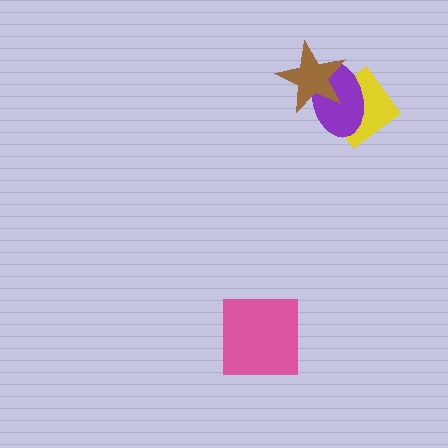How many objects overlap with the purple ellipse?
2 objects overlap with the purple ellipse.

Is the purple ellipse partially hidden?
Yes, it is partially covered by another shape.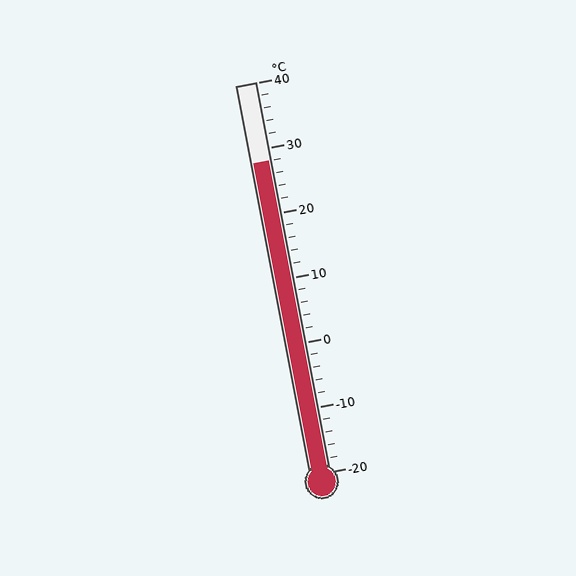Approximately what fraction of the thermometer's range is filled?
The thermometer is filled to approximately 80% of its range.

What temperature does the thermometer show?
The thermometer shows approximately 28°C.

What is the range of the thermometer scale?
The thermometer scale ranges from -20°C to 40°C.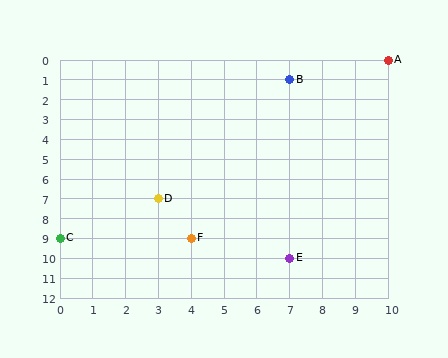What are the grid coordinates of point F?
Point F is at grid coordinates (4, 9).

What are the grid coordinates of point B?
Point B is at grid coordinates (7, 1).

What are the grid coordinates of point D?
Point D is at grid coordinates (3, 7).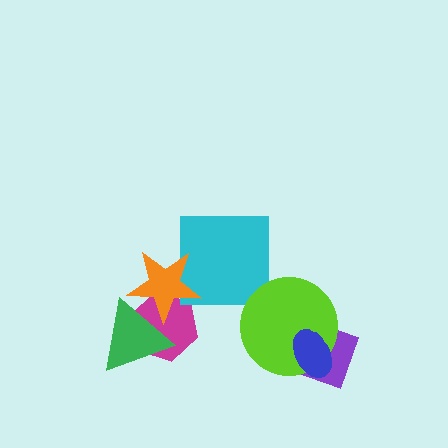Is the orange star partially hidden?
No, no other shape covers it.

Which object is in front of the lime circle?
The blue ellipse is in front of the lime circle.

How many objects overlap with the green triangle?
2 objects overlap with the green triangle.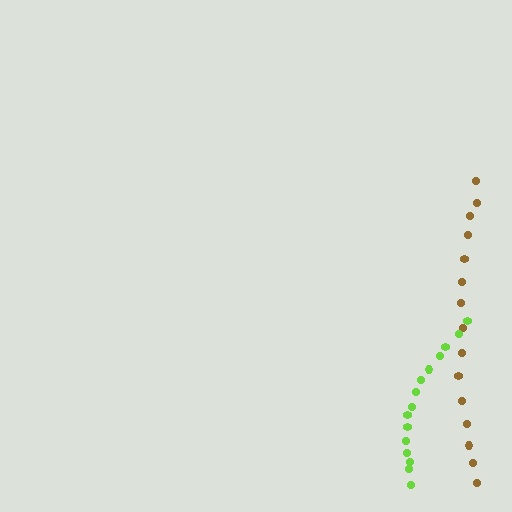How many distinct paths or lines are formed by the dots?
There are 2 distinct paths.